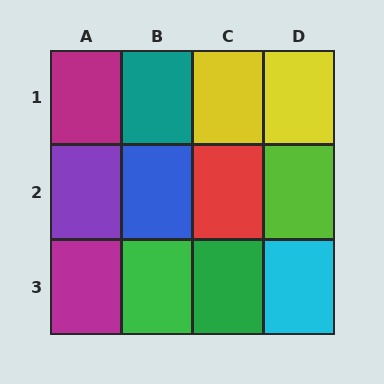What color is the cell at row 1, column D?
Yellow.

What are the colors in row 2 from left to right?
Purple, blue, red, lime.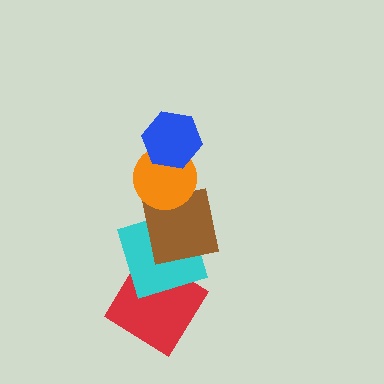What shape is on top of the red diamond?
The cyan square is on top of the red diamond.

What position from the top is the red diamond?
The red diamond is 5th from the top.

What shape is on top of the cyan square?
The brown square is on top of the cyan square.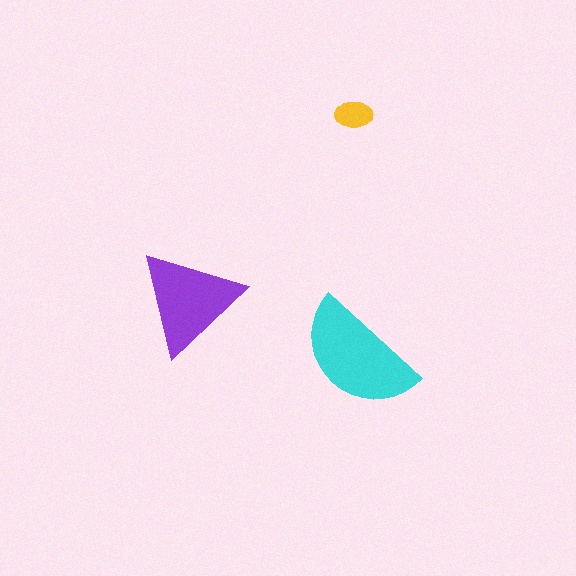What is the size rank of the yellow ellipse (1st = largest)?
3rd.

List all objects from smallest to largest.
The yellow ellipse, the purple triangle, the cyan semicircle.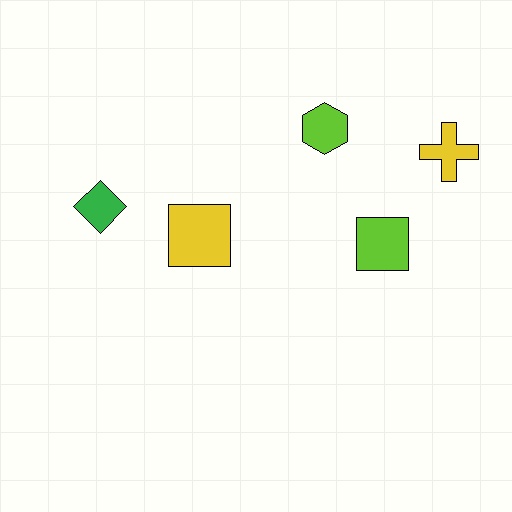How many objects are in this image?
There are 5 objects.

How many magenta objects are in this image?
There are no magenta objects.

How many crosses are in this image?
There is 1 cross.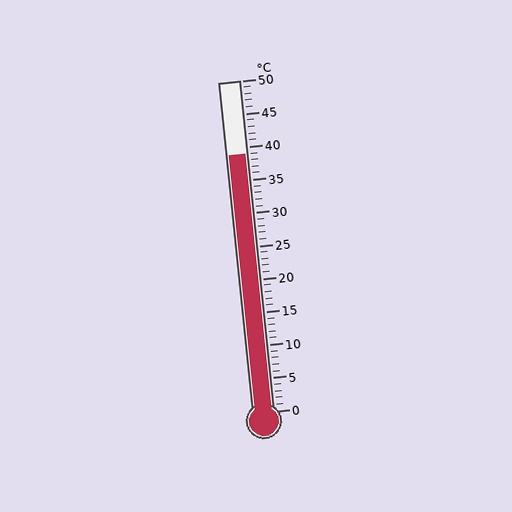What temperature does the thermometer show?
The thermometer shows approximately 39°C.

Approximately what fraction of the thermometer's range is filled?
The thermometer is filled to approximately 80% of its range.